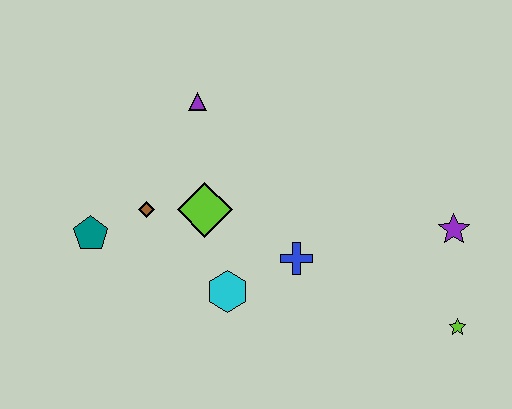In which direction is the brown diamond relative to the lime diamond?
The brown diamond is to the left of the lime diamond.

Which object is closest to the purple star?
The lime star is closest to the purple star.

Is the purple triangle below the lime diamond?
No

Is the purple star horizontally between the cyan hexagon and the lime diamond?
No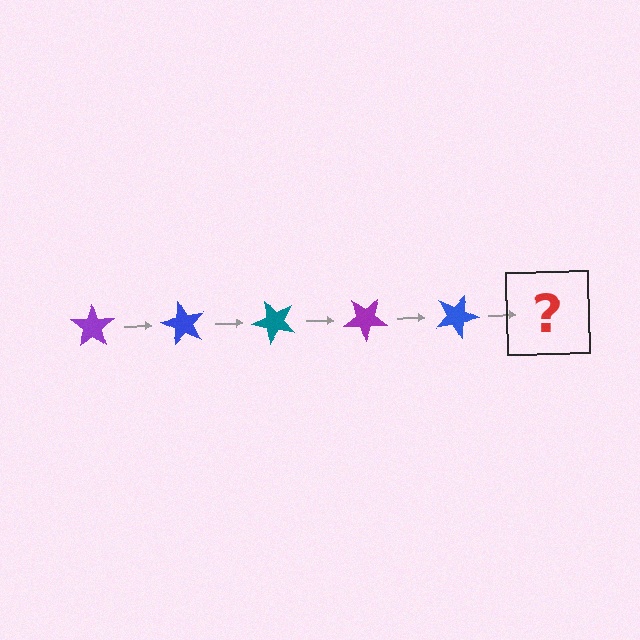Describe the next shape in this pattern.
It should be a teal star, rotated 300 degrees from the start.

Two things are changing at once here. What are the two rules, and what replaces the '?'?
The two rules are that it rotates 60 degrees each step and the color cycles through purple, blue, and teal. The '?' should be a teal star, rotated 300 degrees from the start.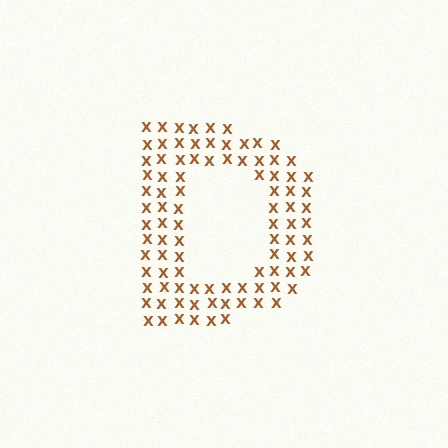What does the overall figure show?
The overall figure shows the letter D.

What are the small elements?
The small elements are letter X's.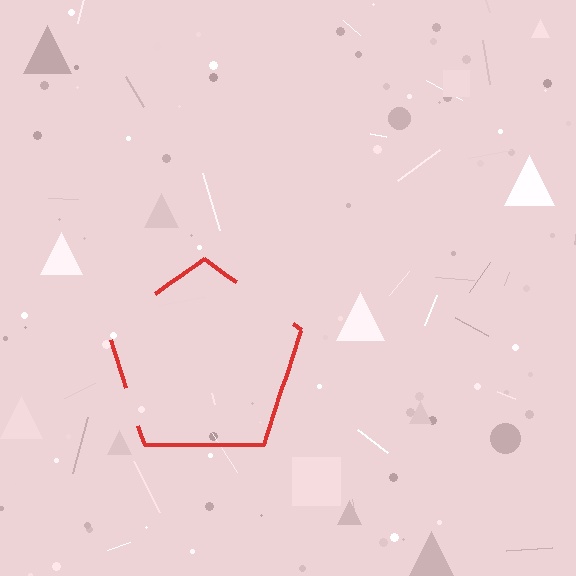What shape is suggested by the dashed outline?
The dashed outline suggests a pentagon.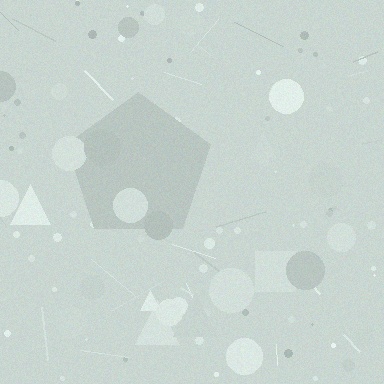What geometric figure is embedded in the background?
A pentagon is embedded in the background.